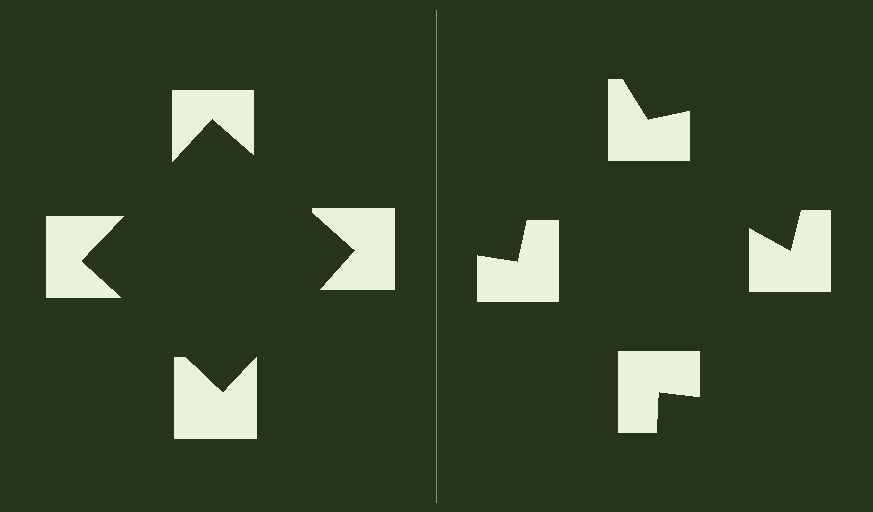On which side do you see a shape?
An illusory square appears on the left side. On the right side the wedge cuts are rotated, so no coherent shape forms.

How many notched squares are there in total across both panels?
8 — 4 on each side.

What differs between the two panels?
The notched squares are positioned identically on both sides; only the wedge orientations differ. On the left they align to a square; on the right they are misaligned.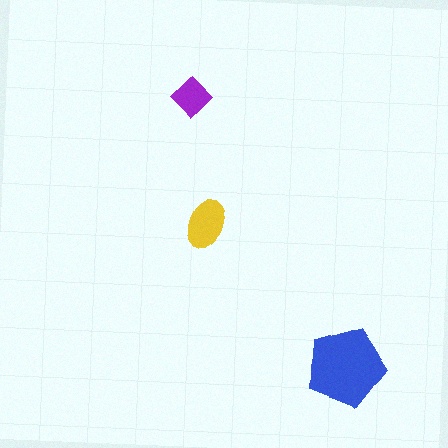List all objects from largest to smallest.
The blue pentagon, the yellow ellipse, the purple diamond.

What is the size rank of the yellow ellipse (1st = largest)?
2nd.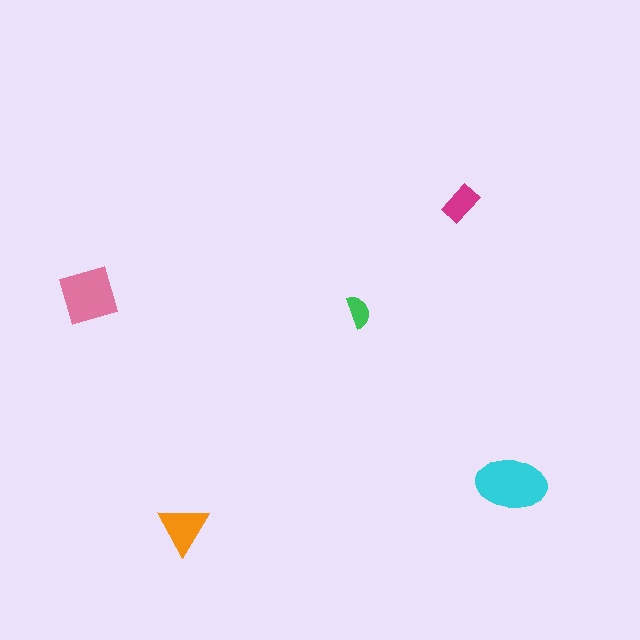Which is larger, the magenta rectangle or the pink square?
The pink square.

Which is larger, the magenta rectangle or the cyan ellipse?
The cyan ellipse.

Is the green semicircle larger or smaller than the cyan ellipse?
Smaller.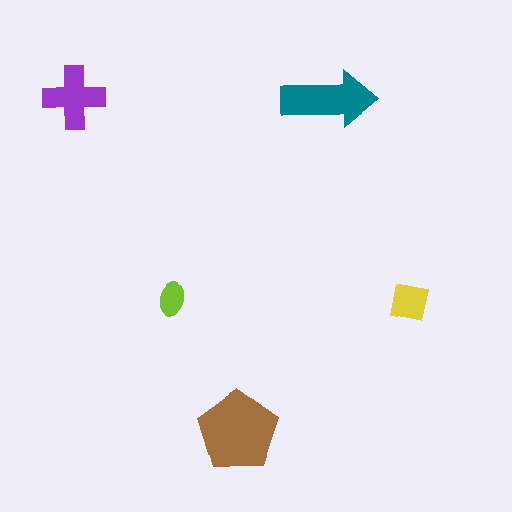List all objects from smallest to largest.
The lime ellipse, the yellow square, the purple cross, the teal arrow, the brown pentagon.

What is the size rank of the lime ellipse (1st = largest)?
5th.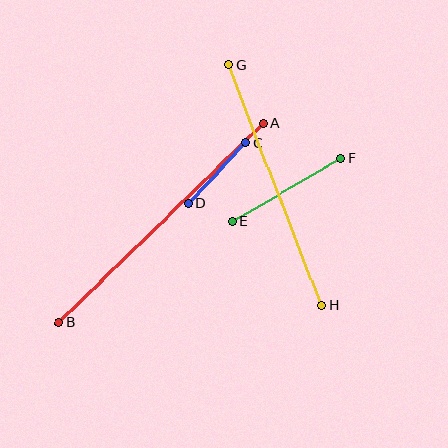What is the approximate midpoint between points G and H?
The midpoint is at approximately (275, 185) pixels.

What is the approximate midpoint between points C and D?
The midpoint is at approximately (217, 173) pixels.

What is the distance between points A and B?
The distance is approximately 286 pixels.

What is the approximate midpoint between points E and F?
The midpoint is at approximately (287, 190) pixels.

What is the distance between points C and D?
The distance is approximately 84 pixels.